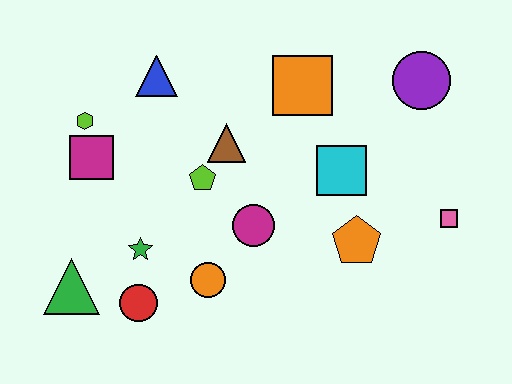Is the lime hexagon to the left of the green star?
Yes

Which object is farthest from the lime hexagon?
The pink square is farthest from the lime hexagon.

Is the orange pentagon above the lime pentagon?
No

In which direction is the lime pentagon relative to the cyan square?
The lime pentagon is to the left of the cyan square.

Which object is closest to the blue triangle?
The lime hexagon is closest to the blue triangle.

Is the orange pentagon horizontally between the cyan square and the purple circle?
Yes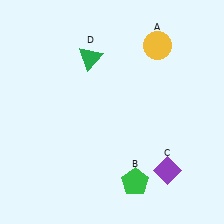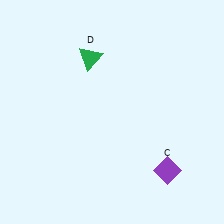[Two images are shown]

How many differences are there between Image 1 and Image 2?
There are 2 differences between the two images.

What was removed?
The yellow circle (A), the green pentagon (B) were removed in Image 2.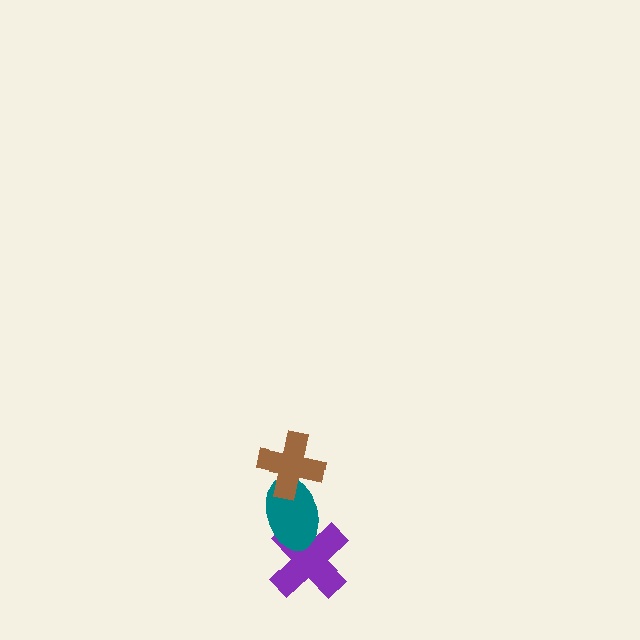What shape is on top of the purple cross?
The teal ellipse is on top of the purple cross.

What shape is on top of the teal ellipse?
The brown cross is on top of the teal ellipse.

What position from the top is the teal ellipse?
The teal ellipse is 2nd from the top.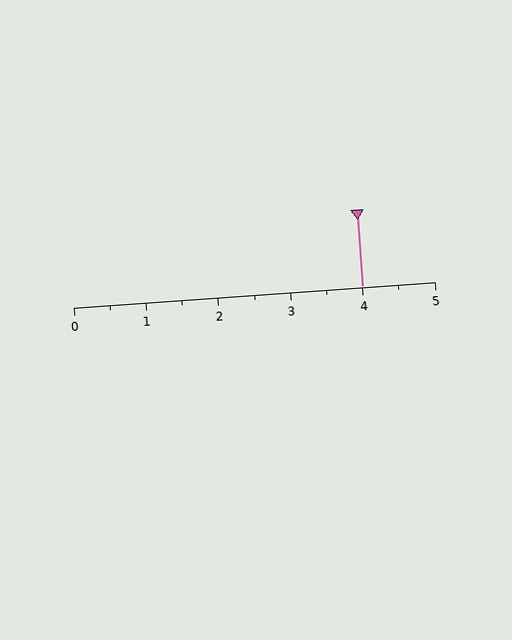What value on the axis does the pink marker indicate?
The marker indicates approximately 4.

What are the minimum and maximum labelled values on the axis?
The axis runs from 0 to 5.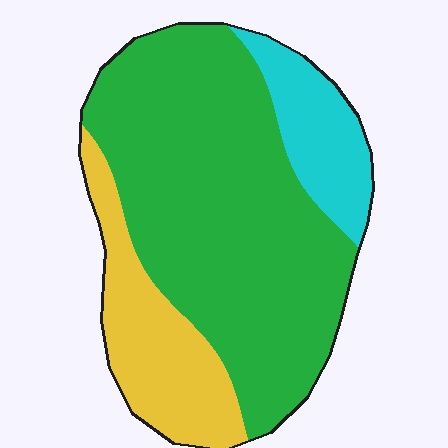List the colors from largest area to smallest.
From largest to smallest: green, yellow, cyan.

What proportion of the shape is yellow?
Yellow covers around 20% of the shape.